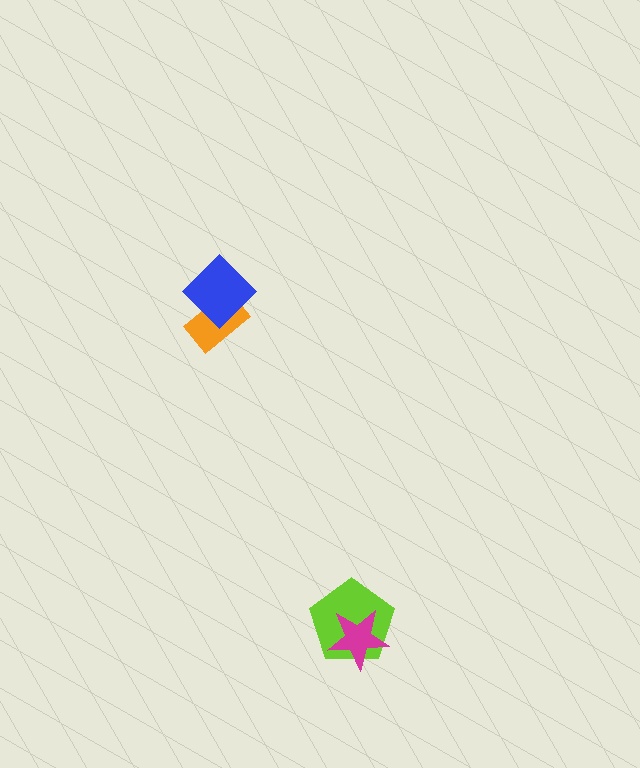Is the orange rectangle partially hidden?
Yes, it is partially covered by another shape.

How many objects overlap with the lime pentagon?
1 object overlaps with the lime pentagon.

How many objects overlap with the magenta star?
1 object overlaps with the magenta star.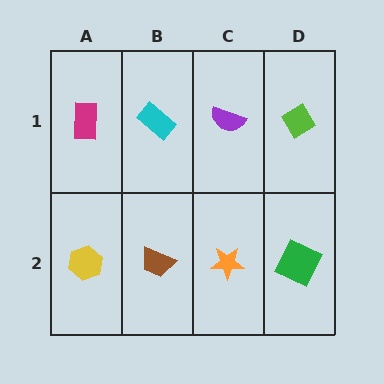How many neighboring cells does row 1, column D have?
2.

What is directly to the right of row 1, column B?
A purple semicircle.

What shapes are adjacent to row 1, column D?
A green square (row 2, column D), a purple semicircle (row 1, column C).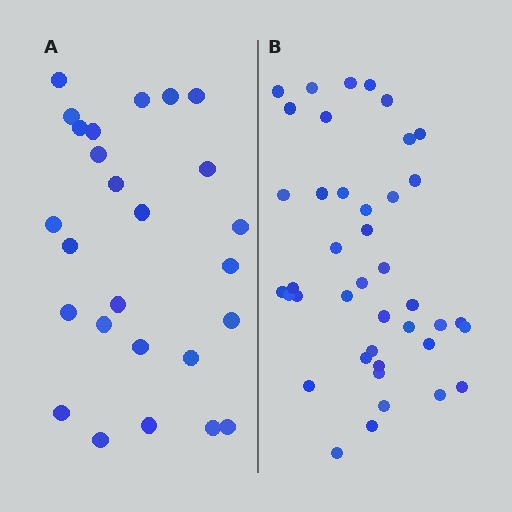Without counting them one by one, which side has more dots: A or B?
Region B (the right region) has more dots.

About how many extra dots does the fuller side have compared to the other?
Region B has approximately 15 more dots than region A.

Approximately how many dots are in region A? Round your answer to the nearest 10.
About 30 dots. (The exact count is 26, which rounds to 30.)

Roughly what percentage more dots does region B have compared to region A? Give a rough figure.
About 60% more.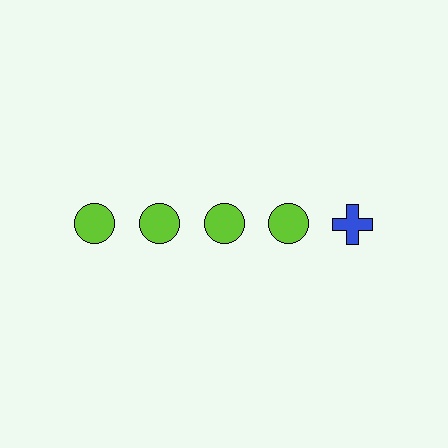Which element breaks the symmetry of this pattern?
The blue cross in the top row, rightmost column breaks the symmetry. All other shapes are lime circles.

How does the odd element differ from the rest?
It differs in both color (blue instead of lime) and shape (cross instead of circle).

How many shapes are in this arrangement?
There are 5 shapes arranged in a grid pattern.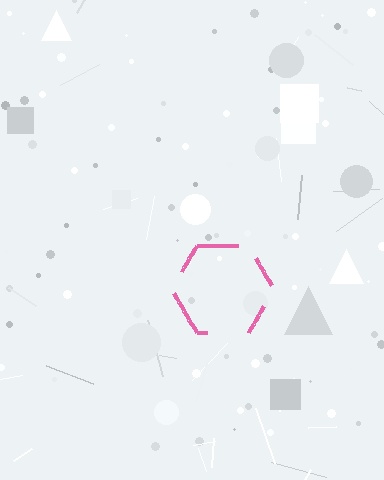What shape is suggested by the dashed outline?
The dashed outline suggests a hexagon.